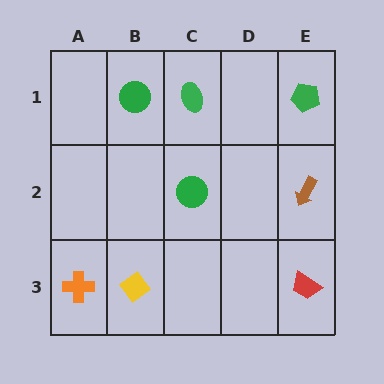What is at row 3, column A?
An orange cross.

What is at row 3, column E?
A red trapezoid.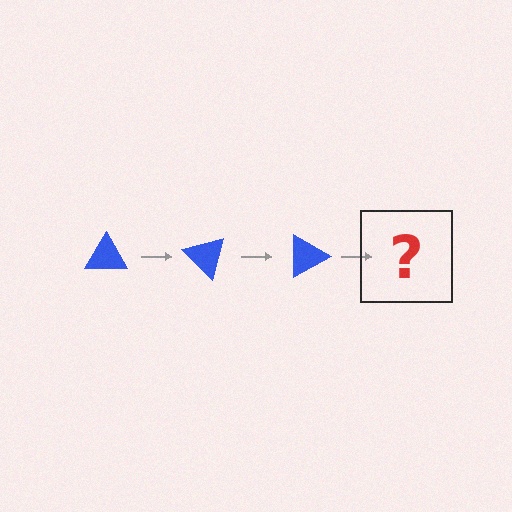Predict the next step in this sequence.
The next step is a blue triangle rotated 135 degrees.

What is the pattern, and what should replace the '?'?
The pattern is that the triangle rotates 45 degrees each step. The '?' should be a blue triangle rotated 135 degrees.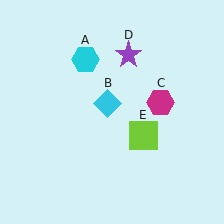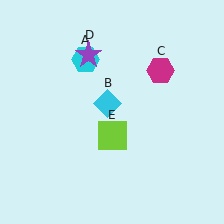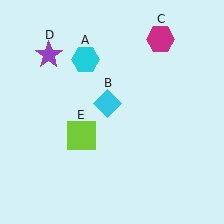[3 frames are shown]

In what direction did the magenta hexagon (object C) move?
The magenta hexagon (object C) moved up.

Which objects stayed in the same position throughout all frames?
Cyan hexagon (object A) and cyan diamond (object B) remained stationary.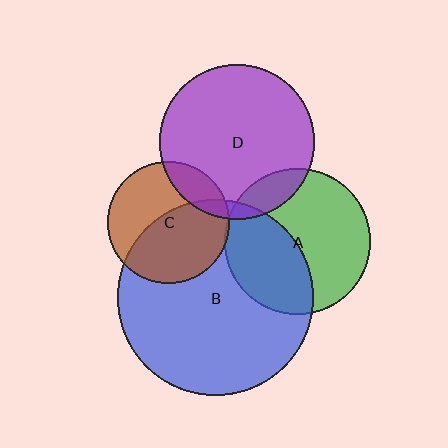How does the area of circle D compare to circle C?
Approximately 1.6 times.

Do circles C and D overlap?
Yes.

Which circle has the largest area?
Circle B (blue).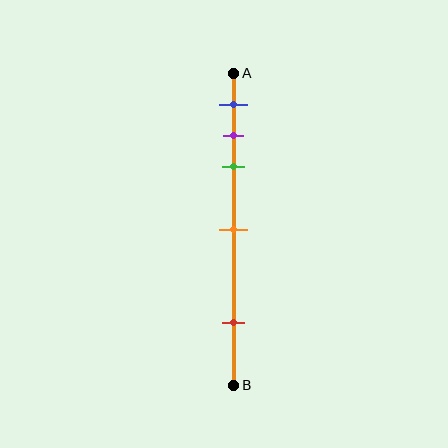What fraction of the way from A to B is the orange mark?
The orange mark is approximately 50% (0.5) of the way from A to B.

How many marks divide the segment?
There are 5 marks dividing the segment.